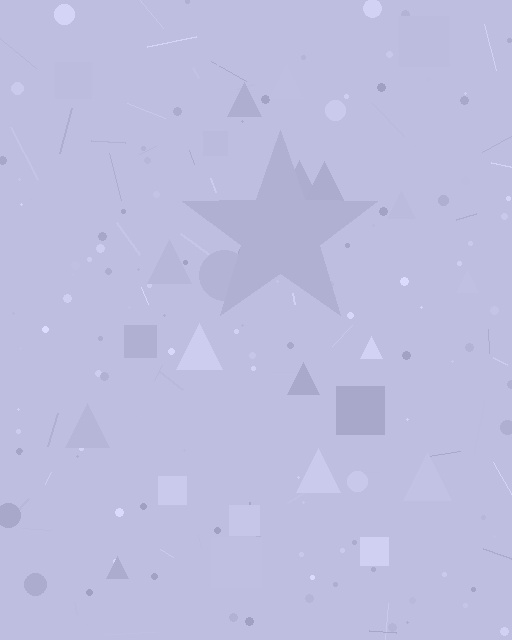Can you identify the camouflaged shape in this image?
The camouflaged shape is a star.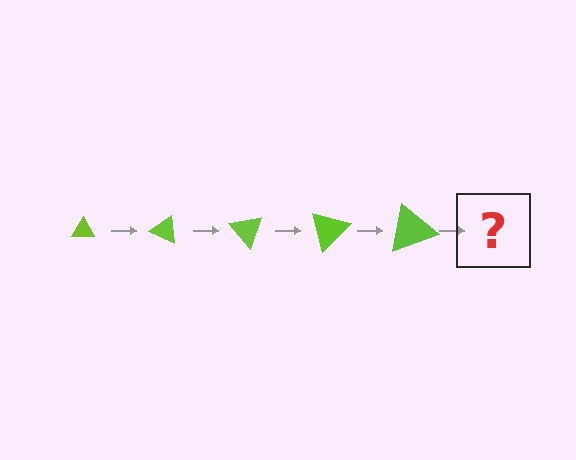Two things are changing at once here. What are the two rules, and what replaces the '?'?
The two rules are that the triangle grows larger each step and it rotates 25 degrees each step. The '?' should be a triangle, larger than the previous one and rotated 125 degrees from the start.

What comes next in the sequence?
The next element should be a triangle, larger than the previous one and rotated 125 degrees from the start.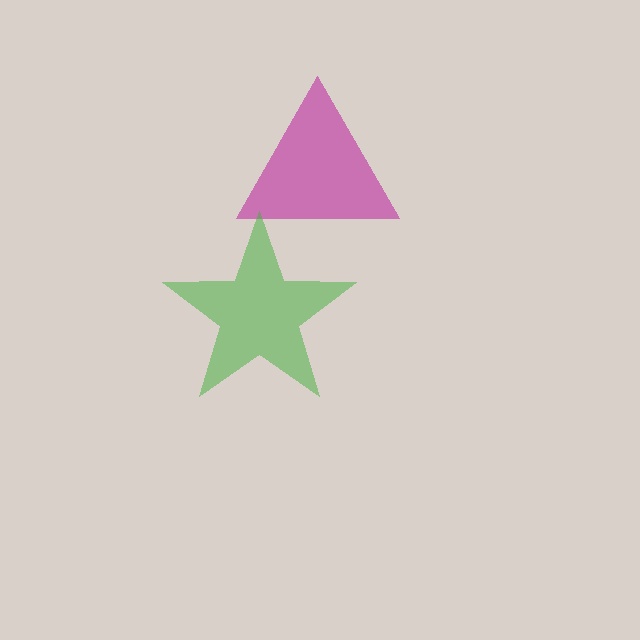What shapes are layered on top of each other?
The layered shapes are: a magenta triangle, a green star.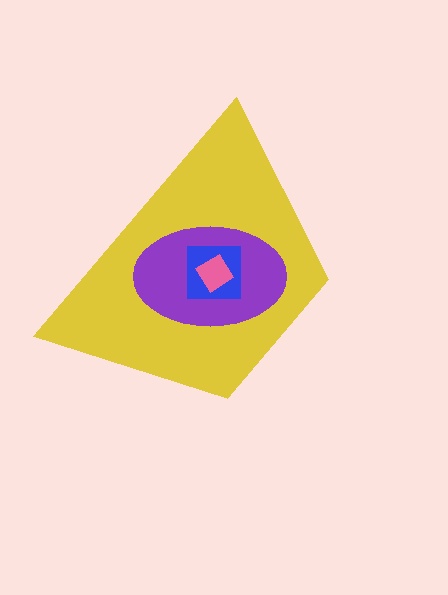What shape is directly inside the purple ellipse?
The blue square.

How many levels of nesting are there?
4.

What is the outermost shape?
The yellow trapezoid.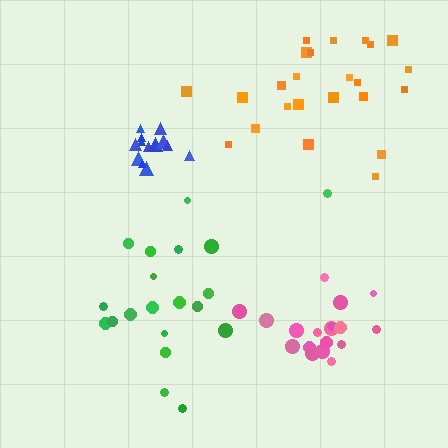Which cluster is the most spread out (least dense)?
Green.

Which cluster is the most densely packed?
Blue.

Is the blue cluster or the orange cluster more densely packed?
Blue.